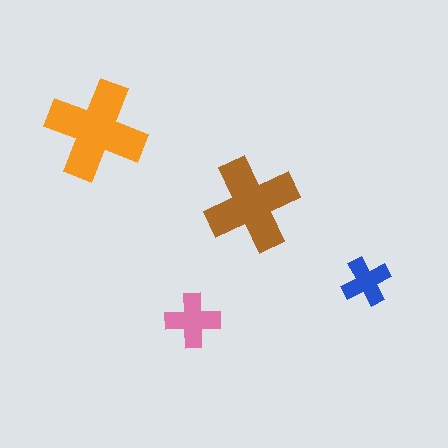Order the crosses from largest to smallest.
the orange one, the brown one, the pink one, the blue one.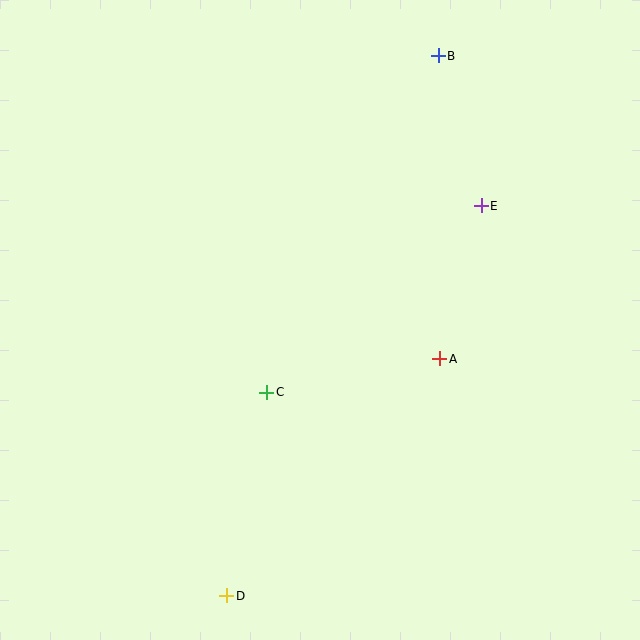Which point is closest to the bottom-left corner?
Point D is closest to the bottom-left corner.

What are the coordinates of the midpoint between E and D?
The midpoint between E and D is at (354, 401).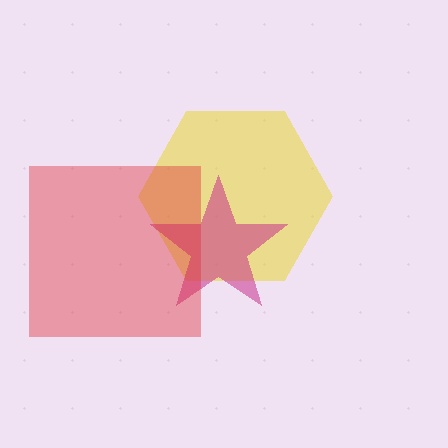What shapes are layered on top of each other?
The layered shapes are: a yellow hexagon, a magenta star, a red square.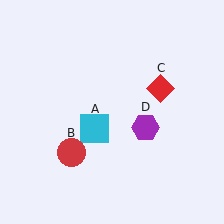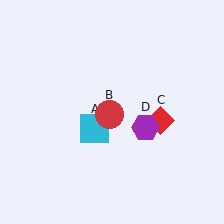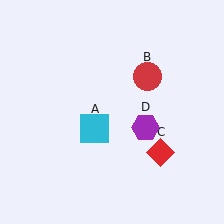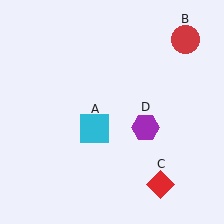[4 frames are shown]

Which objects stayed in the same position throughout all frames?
Cyan square (object A) and purple hexagon (object D) remained stationary.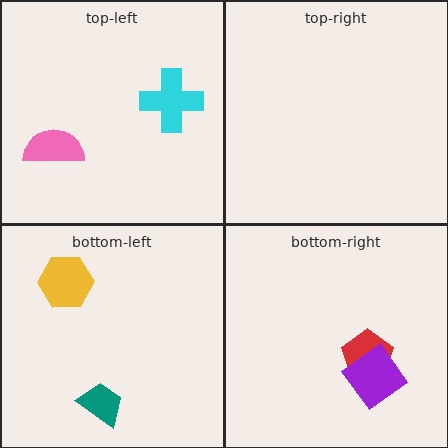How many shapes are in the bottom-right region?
2.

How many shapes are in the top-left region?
2.